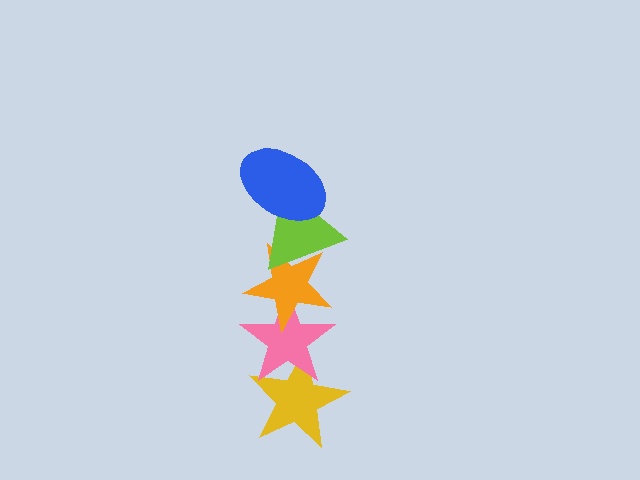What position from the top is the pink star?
The pink star is 4th from the top.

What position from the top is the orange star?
The orange star is 3rd from the top.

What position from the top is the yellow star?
The yellow star is 5th from the top.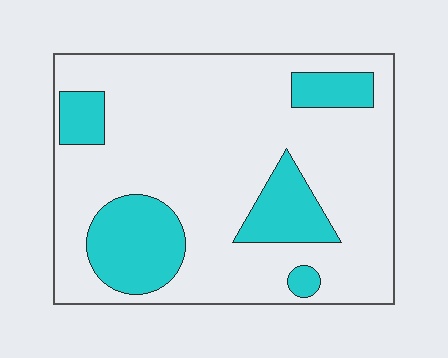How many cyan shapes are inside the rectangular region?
5.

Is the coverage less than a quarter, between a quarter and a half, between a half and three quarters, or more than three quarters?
Less than a quarter.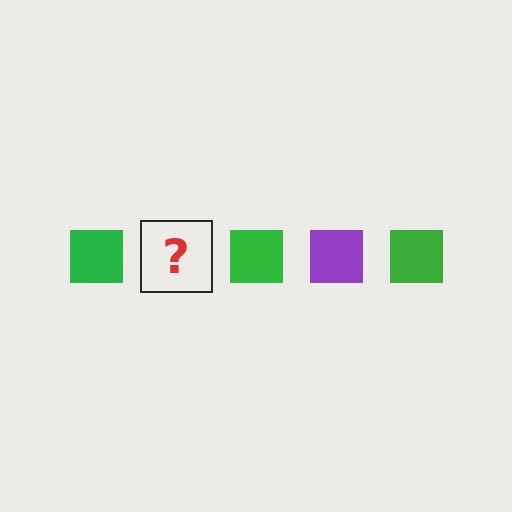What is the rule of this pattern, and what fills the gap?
The rule is that the pattern cycles through green, purple squares. The gap should be filled with a purple square.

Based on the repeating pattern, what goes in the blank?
The blank should be a purple square.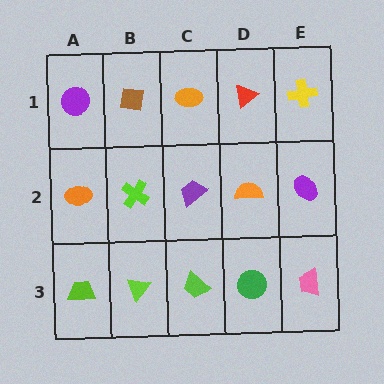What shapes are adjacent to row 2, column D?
A red triangle (row 1, column D), a green circle (row 3, column D), a purple trapezoid (row 2, column C), a purple ellipse (row 2, column E).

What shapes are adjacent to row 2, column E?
A yellow cross (row 1, column E), a pink trapezoid (row 3, column E), an orange semicircle (row 2, column D).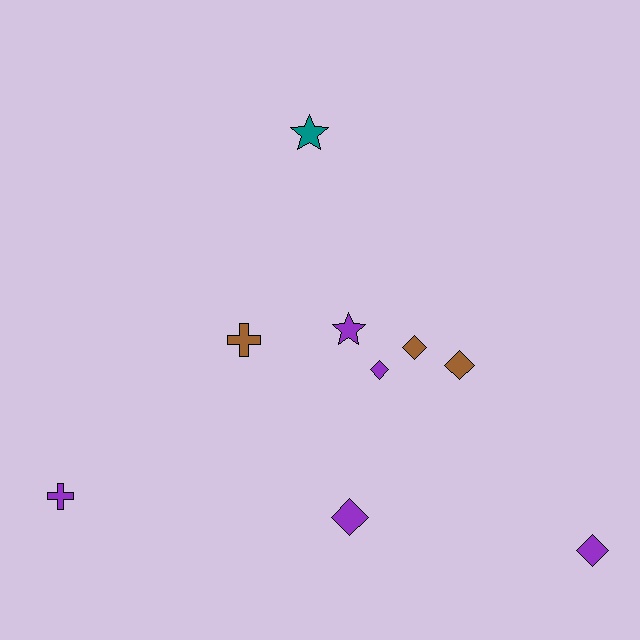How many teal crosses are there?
There are no teal crosses.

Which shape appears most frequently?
Diamond, with 5 objects.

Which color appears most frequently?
Purple, with 5 objects.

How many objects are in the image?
There are 9 objects.